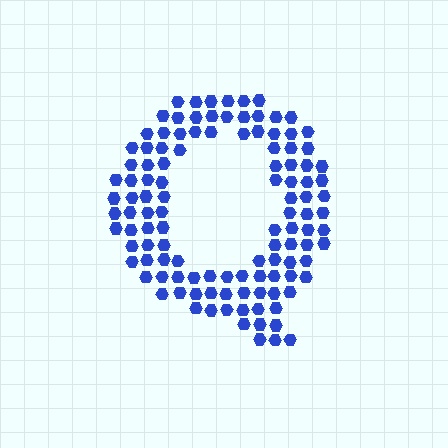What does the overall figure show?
The overall figure shows the letter Q.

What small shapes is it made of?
It is made of small hexagons.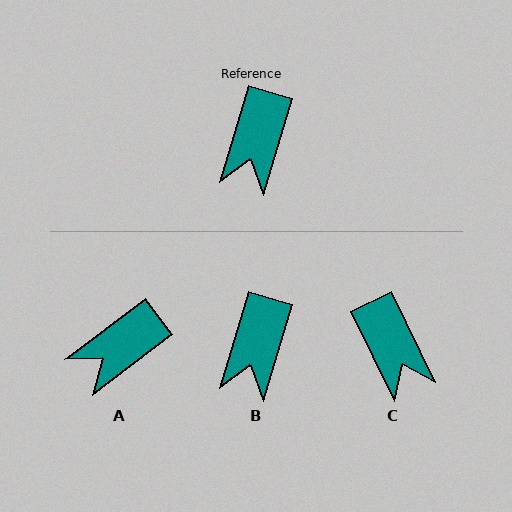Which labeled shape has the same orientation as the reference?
B.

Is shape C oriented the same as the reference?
No, it is off by about 43 degrees.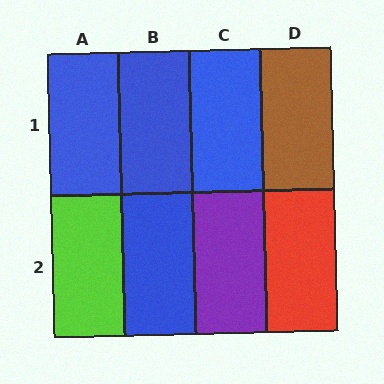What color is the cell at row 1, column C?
Blue.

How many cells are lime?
1 cell is lime.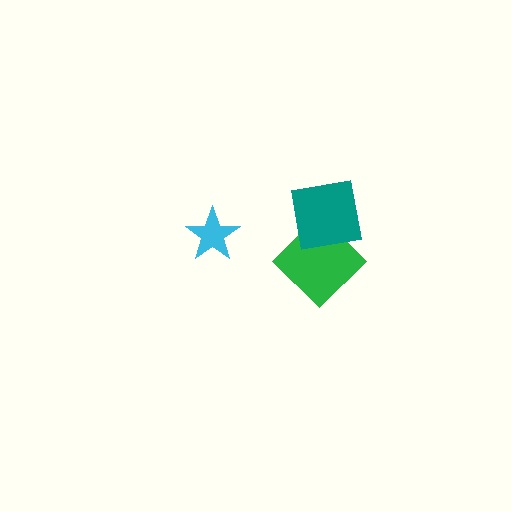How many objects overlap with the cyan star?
0 objects overlap with the cyan star.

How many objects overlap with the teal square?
1 object overlaps with the teal square.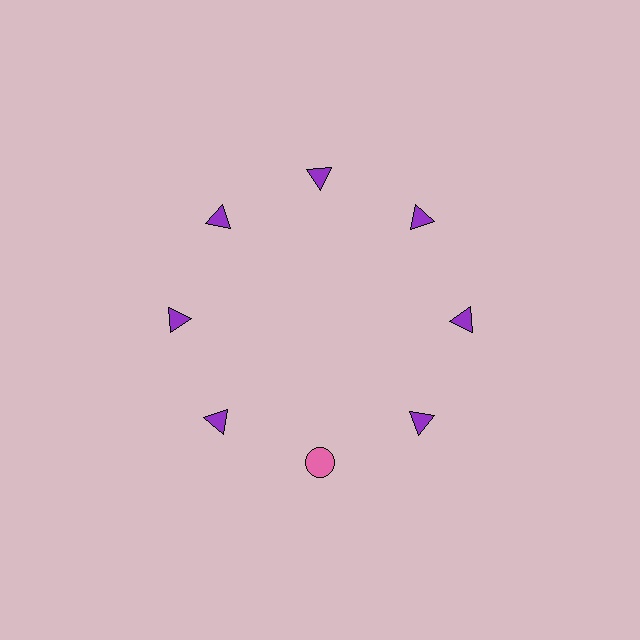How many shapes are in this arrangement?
There are 8 shapes arranged in a ring pattern.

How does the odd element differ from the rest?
It differs in both color (pink instead of purple) and shape (circle instead of triangle).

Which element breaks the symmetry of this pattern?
The pink circle at roughly the 6 o'clock position breaks the symmetry. All other shapes are purple triangles.